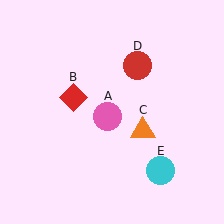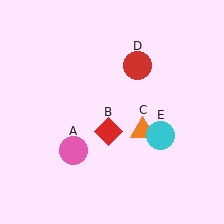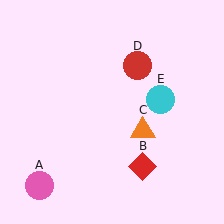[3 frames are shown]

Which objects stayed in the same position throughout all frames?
Orange triangle (object C) and red circle (object D) remained stationary.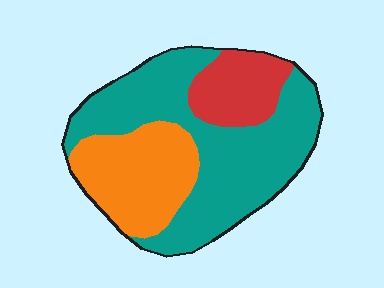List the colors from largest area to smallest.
From largest to smallest: teal, orange, red.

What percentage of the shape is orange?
Orange covers around 30% of the shape.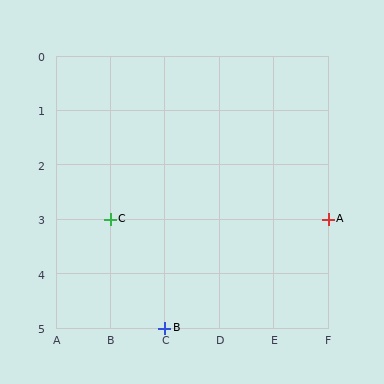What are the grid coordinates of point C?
Point C is at grid coordinates (B, 3).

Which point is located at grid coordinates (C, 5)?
Point B is at (C, 5).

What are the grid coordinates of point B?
Point B is at grid coordinates (C, 5).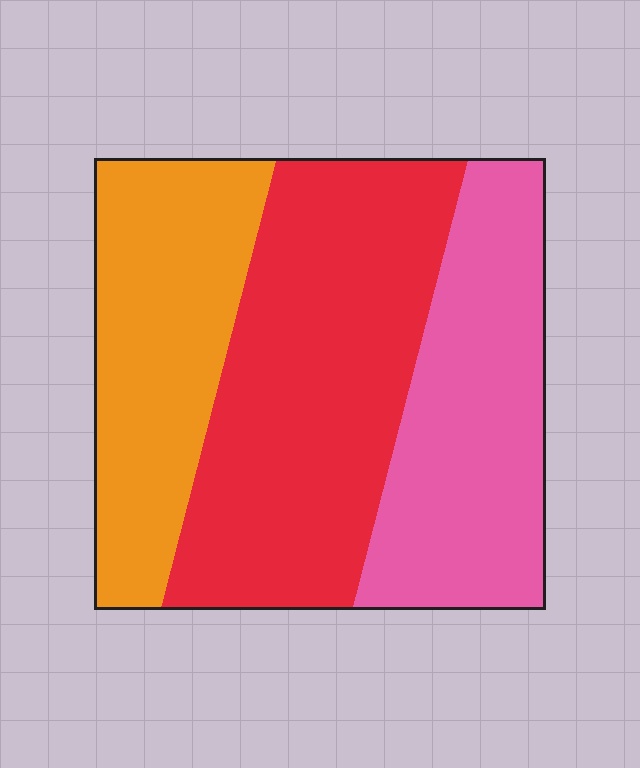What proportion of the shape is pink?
Pink takes up about one third (1/3) of the shape.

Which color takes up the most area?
Red, at roughly 40%.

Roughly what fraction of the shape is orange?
Orange takes up between a sixth and a third of the shape.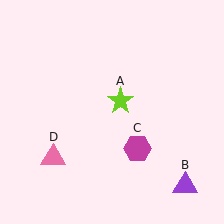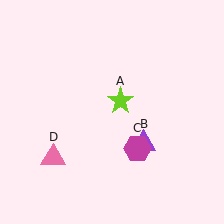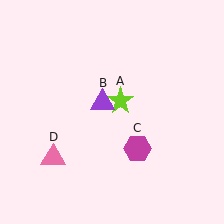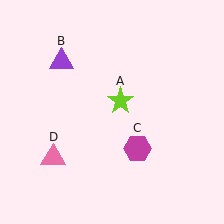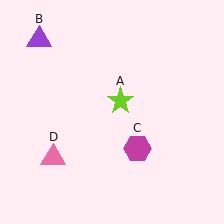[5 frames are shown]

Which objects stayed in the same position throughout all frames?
Lime star (object A) and magenta hexagon (object C) and pink triangle (object D) remained stationary.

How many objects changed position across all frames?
1 object changed position: purple triangle (object B).